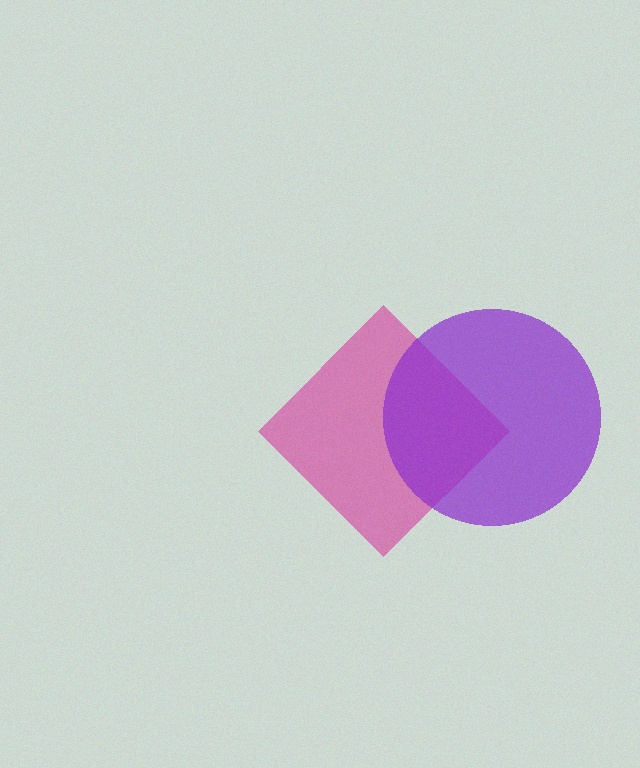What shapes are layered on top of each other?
The layered shapes are: a magenta diamond, a purple circle.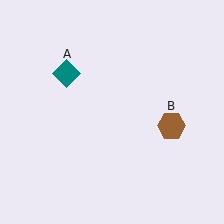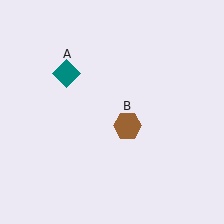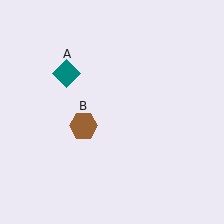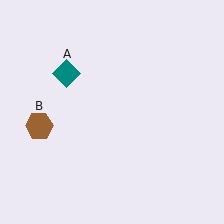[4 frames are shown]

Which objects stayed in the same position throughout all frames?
Teal diamond (object A) remained stationary.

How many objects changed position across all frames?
1 object changed position: brown hexagon (object B).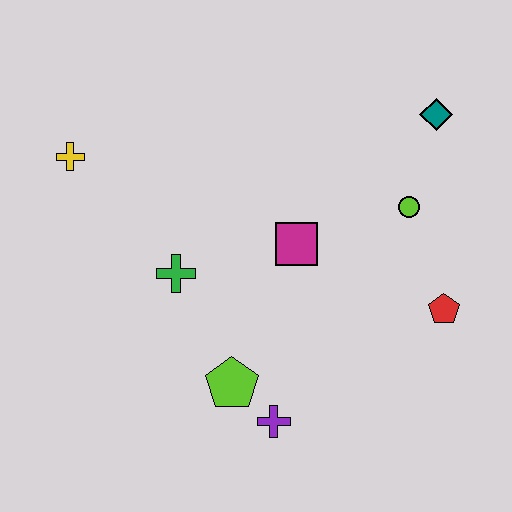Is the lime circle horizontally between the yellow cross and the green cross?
No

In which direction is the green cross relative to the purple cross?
The green cross is above the purple cross.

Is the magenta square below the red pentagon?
No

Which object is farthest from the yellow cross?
The red pentagon is farthest from the yellow cross.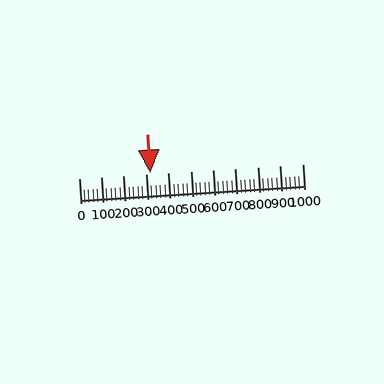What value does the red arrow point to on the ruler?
The red arrow points to approximately 320.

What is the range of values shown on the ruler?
The ruler shows values from 0 to 1000.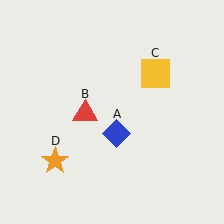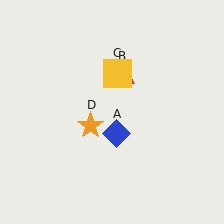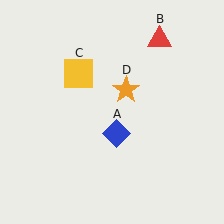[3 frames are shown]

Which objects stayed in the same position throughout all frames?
Blue diamond (object A) remained stationary.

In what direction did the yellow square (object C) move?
The yellow square (object C) moved left.